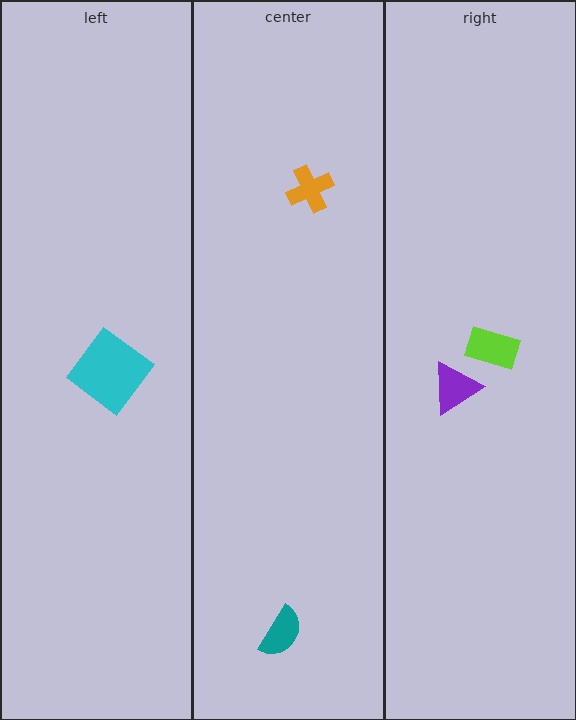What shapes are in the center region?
The teal semicircle, the orange cross.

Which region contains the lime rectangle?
The right region.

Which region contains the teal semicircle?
The center region.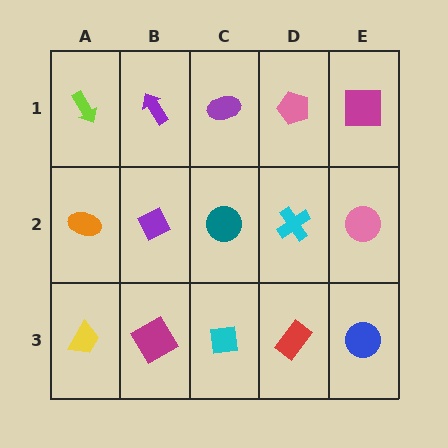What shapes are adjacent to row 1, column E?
A pink circle (row 2, column E), a pink pentagon (row 1, column D).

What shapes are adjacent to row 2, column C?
A purple ellipse (row 1, column C), a cyan square (row 3, column C), a purple diamond (row 2, column B), a cyan cross (row 2, column D).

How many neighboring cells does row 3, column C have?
3.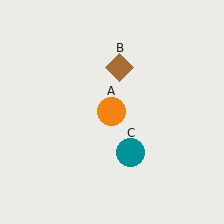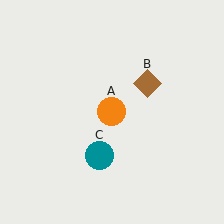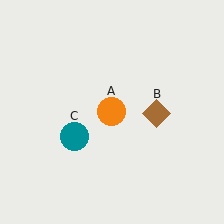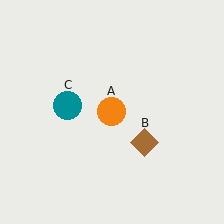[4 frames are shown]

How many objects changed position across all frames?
2 objects changed position: brown diamond (object B), teal circle (object C).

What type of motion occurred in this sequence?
The brown diamond (object B), teal circle (object C) rotated clockwise around the center of the scene.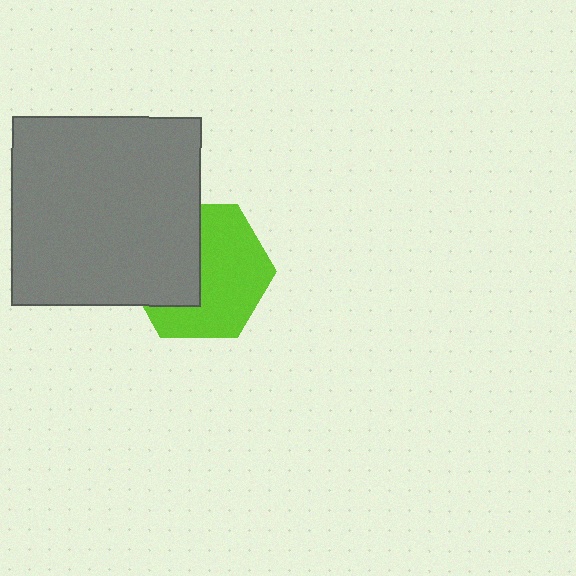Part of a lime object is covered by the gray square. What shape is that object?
It is a hexagon.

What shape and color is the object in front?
The object in front is a gray square.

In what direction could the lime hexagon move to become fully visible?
The lime hexagon could move right. That would shift it out from behind the gray square entirely.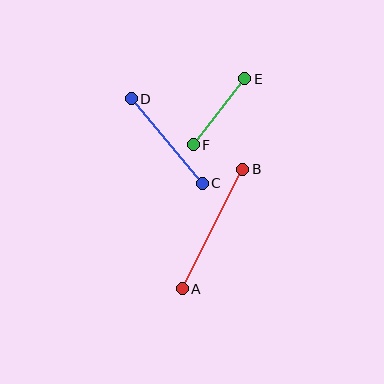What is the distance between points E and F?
The distance is approximately 83 pixels.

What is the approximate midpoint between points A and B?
The midpoint is at approximately (213, 229) pixels.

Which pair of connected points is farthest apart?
Points A and B are farthest apart.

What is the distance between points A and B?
The distance is approximately 134 pixels.